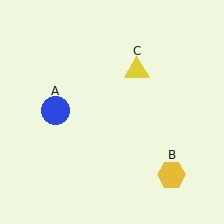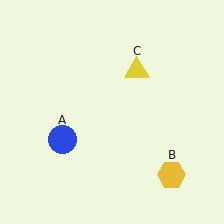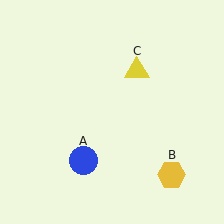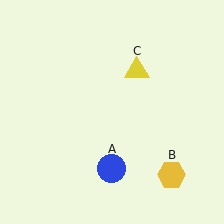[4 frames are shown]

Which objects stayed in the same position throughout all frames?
Yellow hexagon (object B) and yellow triangle (object C) remained stationary.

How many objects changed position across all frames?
1 object changed position: blue circle (object A).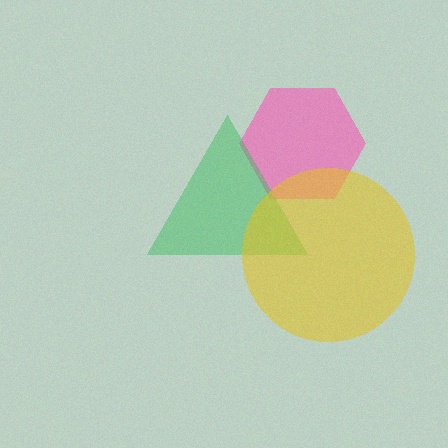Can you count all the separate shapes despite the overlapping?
Yes, there are 3 separate shapes.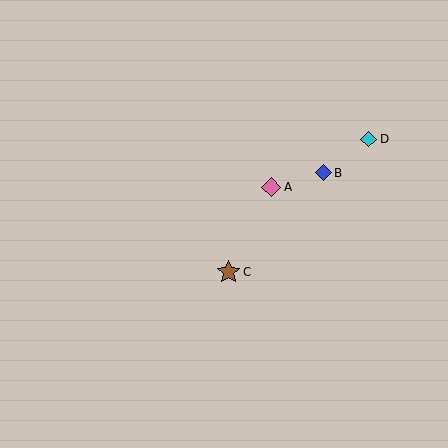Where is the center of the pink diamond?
The center of the pink diamond is at (271, 187).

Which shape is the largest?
The brown star (labeled C) is the largest.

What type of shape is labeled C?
Shape C is a brown star.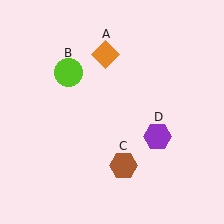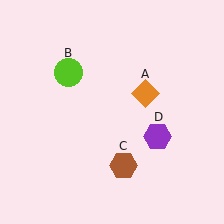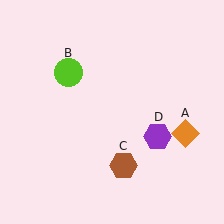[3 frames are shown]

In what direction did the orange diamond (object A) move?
The orange diamond (object A) moved down and to the right.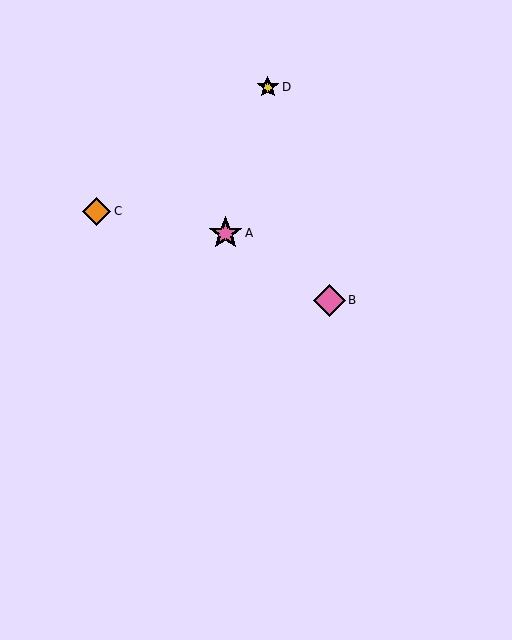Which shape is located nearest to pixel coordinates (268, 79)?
The yellow star (labeled D) at (268, 87) is nearest to that location.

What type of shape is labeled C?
Shape C is an orange diamond.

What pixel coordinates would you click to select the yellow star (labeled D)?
Click at (268, 87) to select the yellow star D.